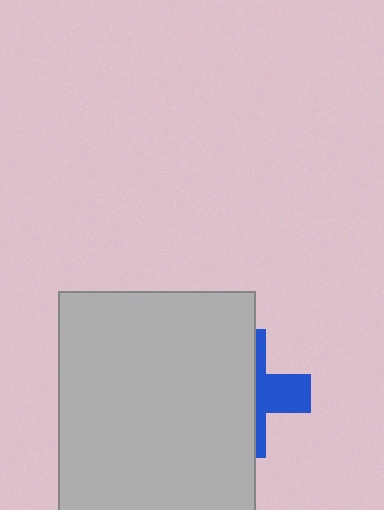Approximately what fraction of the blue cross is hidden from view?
Roughly 63% of the blue cross is hidden behind the light gray rectangle.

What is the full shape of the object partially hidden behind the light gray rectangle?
The partially hidden object is a blue cross.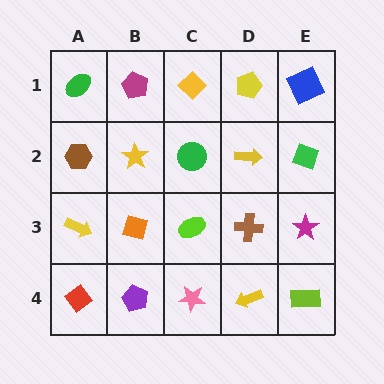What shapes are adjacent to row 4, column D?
A brown cross (row 3, column D), a pink star (row 4, column C), a lime rectangle (row 4, column E).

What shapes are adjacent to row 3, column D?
A yellow arrow (row 2, column D), a yellow arrow (row 4, column D), a lime ellipse (row 3, column C), a magenta star (row 3, column E).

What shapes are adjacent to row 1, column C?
A green circle (row 2, column C), a magenta pentagon (row 1, column B), a yellow pentagon (row 1, column D).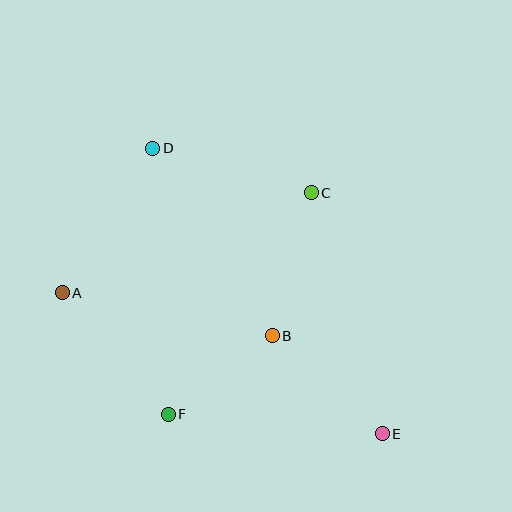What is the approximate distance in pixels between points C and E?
The distance between C and E is approximately 251 pixels.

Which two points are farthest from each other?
Points D and E are farthest from each other.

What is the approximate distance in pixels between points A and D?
The distance between A and D is approximately 170 pixels.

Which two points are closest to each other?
Points B and F are closest to each other.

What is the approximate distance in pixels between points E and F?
The distance between E and F is approximately 215 pixels.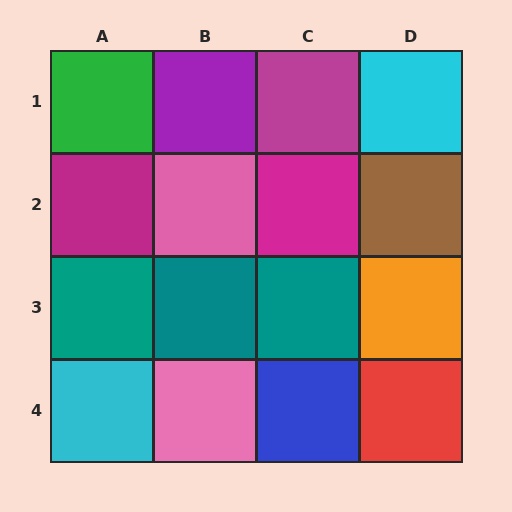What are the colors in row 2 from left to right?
Magenta, pink, magenta, brown.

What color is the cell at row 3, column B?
Teal.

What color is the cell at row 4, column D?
Red.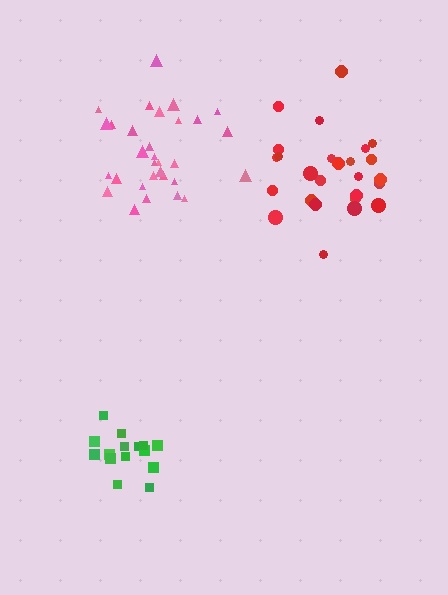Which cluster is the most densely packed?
Green.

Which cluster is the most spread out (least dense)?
Red.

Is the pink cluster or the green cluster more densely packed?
Green.